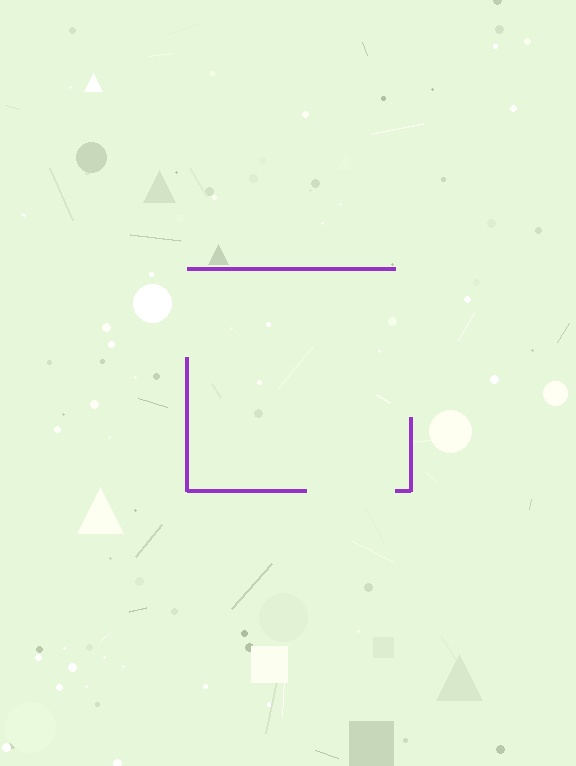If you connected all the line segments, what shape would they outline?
They would outline a square.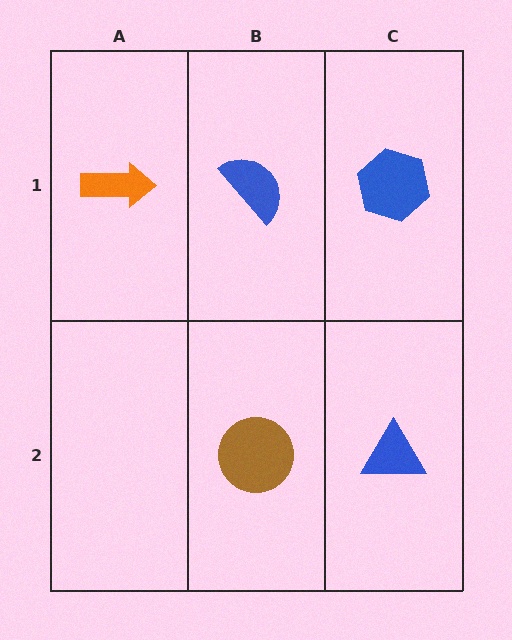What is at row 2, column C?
A blue triangle.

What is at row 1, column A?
An orange arrow.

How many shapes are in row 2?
2 shapes.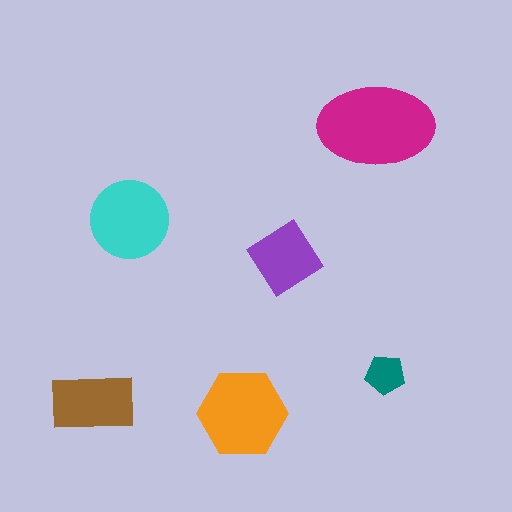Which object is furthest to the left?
The brown rectangle is leftmost.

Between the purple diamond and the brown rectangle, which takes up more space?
The brown rectangle.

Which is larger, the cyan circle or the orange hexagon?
The orange hexagon.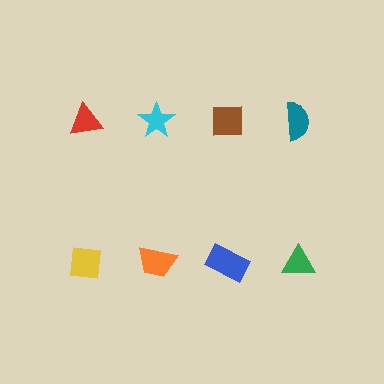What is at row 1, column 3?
A brown square.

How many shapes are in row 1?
4 shapes.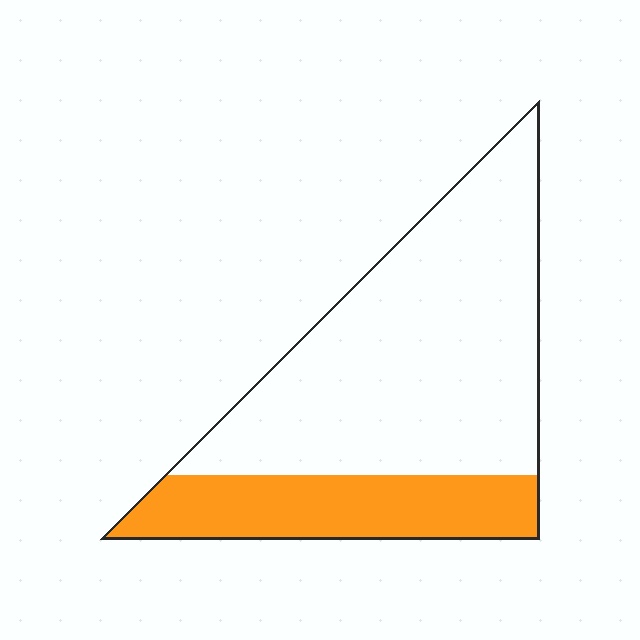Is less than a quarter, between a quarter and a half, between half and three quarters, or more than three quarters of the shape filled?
Between a quarter and a half.